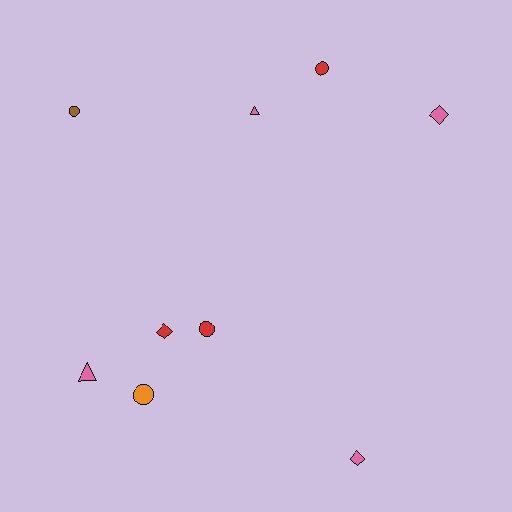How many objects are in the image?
There are 9 objects.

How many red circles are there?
There are 2 red circles.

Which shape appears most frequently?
Circle, with 4 objects.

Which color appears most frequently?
Pink, with 4 objects.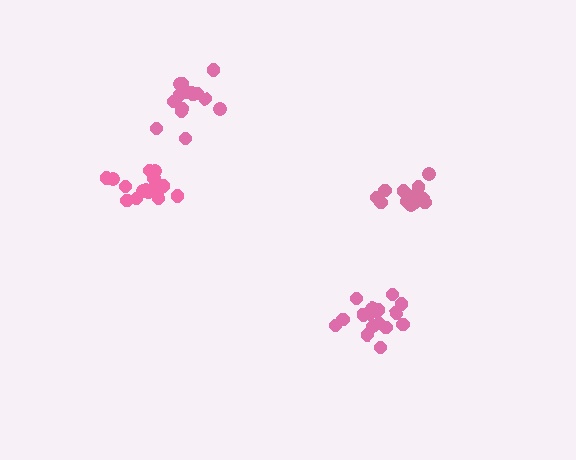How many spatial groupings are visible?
There are 4 spatial groupings.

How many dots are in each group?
Group 1: 14 dots, Group 2: 17 dots, Group 3: 18 dots, Group 4: 17 dots (66 total).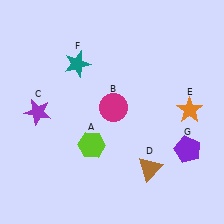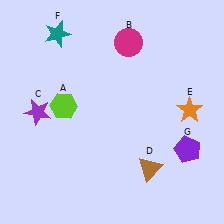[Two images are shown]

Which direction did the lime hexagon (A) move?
The lime hexagon (A) moved up.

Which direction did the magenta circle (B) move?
The magenta circle (B) moved up.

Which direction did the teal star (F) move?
The teal star (F) moved up.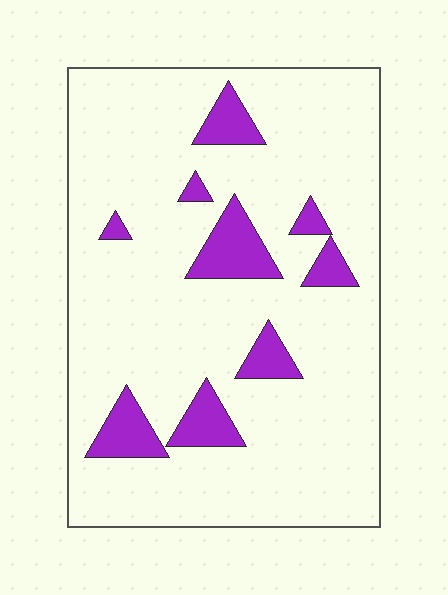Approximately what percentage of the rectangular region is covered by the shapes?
Approximately 15%.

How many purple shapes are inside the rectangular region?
9.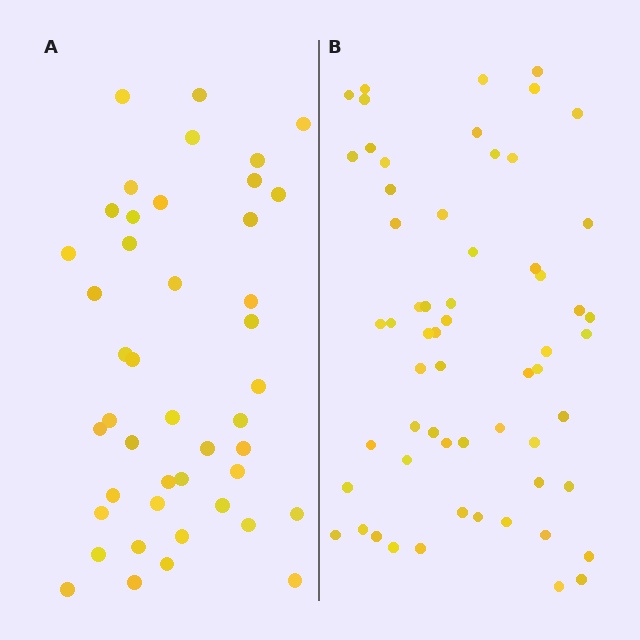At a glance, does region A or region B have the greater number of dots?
Region B (the right region) has more dots.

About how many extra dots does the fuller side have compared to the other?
Region B has approximately 15 more dots than region A.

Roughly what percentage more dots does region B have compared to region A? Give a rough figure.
About 35% more.